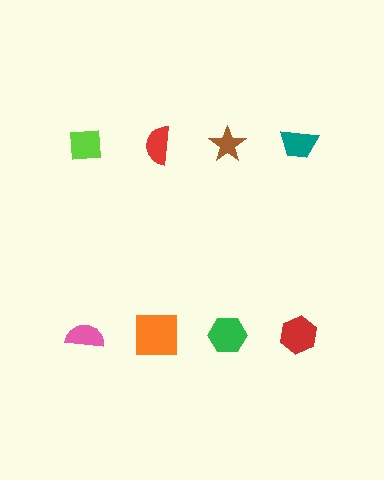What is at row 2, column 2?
An orange square.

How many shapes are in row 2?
4 shapes.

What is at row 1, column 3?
A brown star.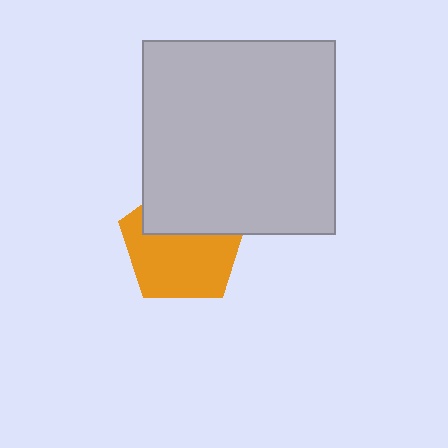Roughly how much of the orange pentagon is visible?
About half of it is visible (roughly 61%).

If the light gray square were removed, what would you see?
You would see the complete orange pentagon.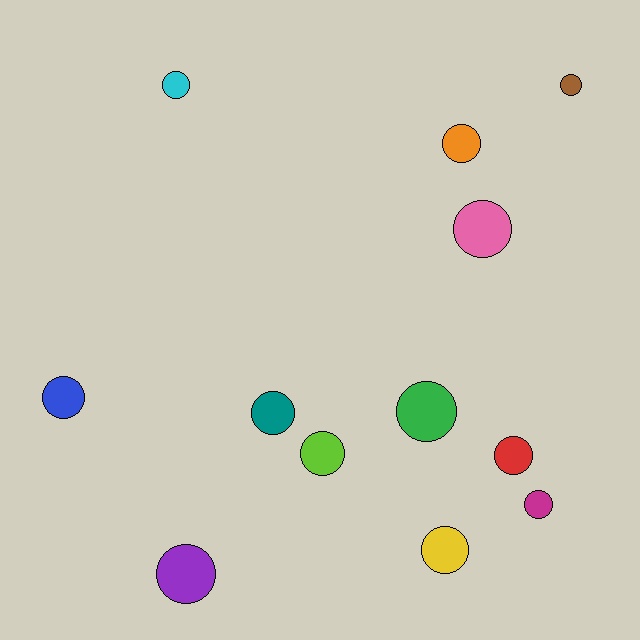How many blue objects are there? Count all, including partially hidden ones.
There is 1 blue object.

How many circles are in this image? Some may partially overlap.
There are 12 circles.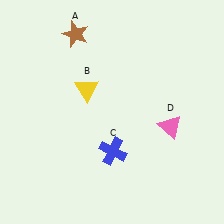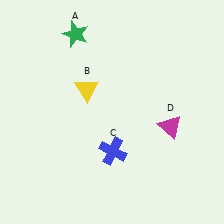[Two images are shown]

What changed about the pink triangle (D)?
In Image 1, D is pink. In Image 2, it changed to magenta.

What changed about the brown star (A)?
In Image 1, A is brown. In Image 2, it changed to green.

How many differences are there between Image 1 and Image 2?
There are 2 differences between the two images.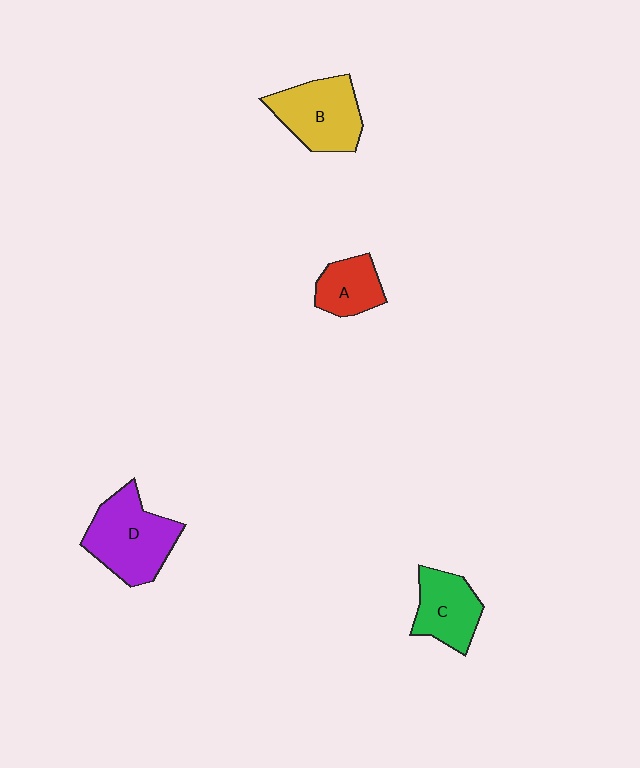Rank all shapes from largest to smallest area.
From largest to smallest: D (purple), B (yellow), C (green), A (red).